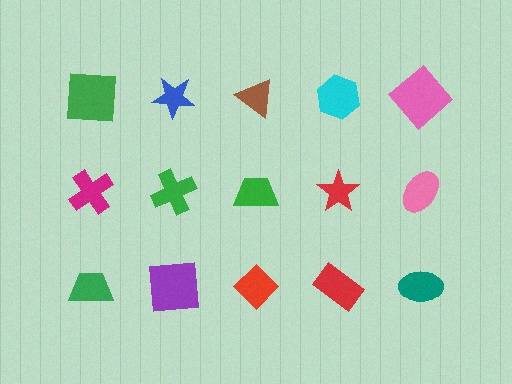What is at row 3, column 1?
A green trapezoid.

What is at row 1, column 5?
A pink diamond.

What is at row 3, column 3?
A red diamond.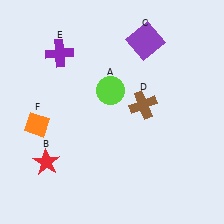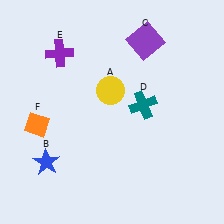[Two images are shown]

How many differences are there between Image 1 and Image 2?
There are 3 differences between the two images.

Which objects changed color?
A changed from lime to yellow. B changed from red to blue. D changed from brown to teal.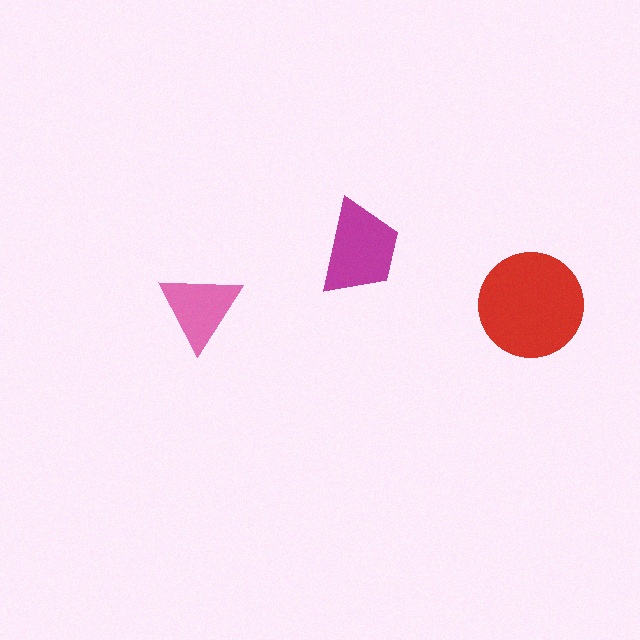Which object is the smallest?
The pink triangle.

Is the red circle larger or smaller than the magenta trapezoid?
Larger.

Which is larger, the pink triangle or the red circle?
The red circle.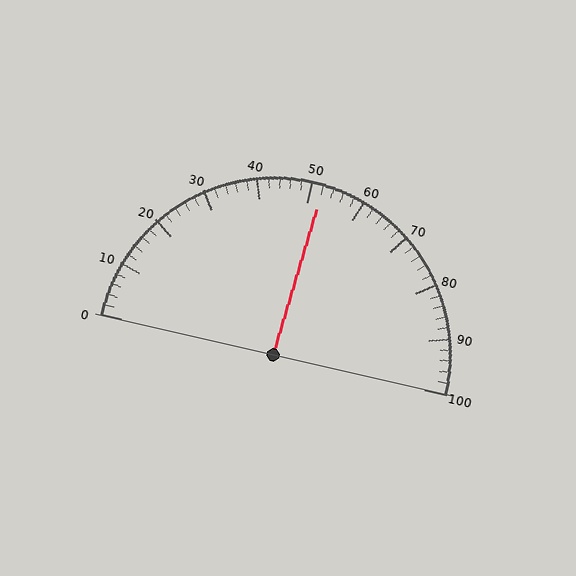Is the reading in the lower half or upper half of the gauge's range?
The reading is in the upper half of the range (0 to 100).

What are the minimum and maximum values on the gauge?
The gauge ranges from 0 to 100.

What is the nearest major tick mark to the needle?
The nearest major tick mark is 50.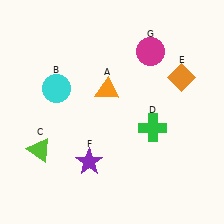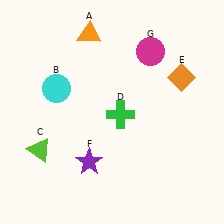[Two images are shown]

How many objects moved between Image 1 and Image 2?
2 objects moved between the two images.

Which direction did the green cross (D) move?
The green cross (D) moved left.